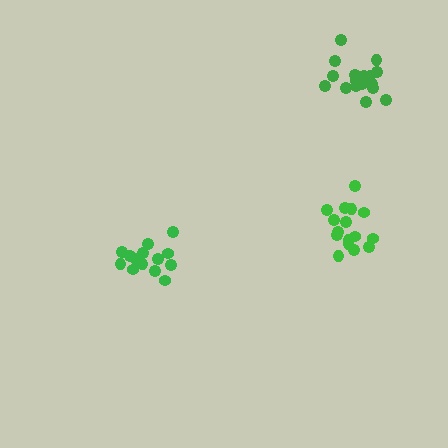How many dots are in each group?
Group 1: 17 dots, Group 2: 14 dots, Group 3: 16 dots (47 total).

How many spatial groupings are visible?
There are 3 spatial groupings.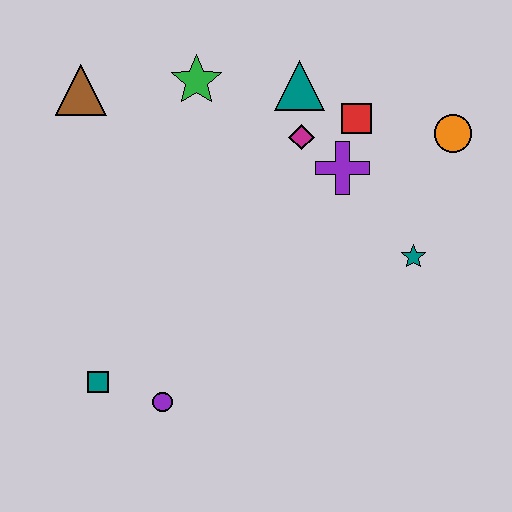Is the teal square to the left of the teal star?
Yes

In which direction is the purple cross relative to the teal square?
The purple cross is to the right of the teal square.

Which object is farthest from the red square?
The teal square is farthest from the red square.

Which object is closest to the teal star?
The purple cross is closest to the teal star.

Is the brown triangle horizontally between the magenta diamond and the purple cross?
No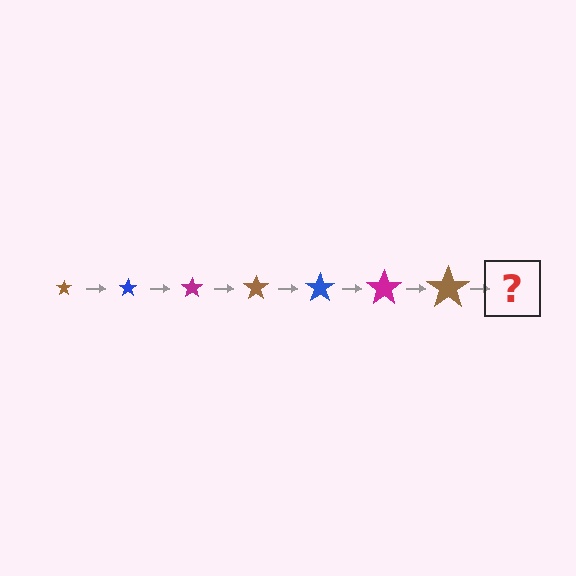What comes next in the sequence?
The next element should be a blue star, larger than the previous one.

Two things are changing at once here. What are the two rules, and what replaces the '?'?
The two rules are that the star grows larger each step and the color cycles through brown, blue, and magenta. The '?' should be a blue star, larger than the previous one.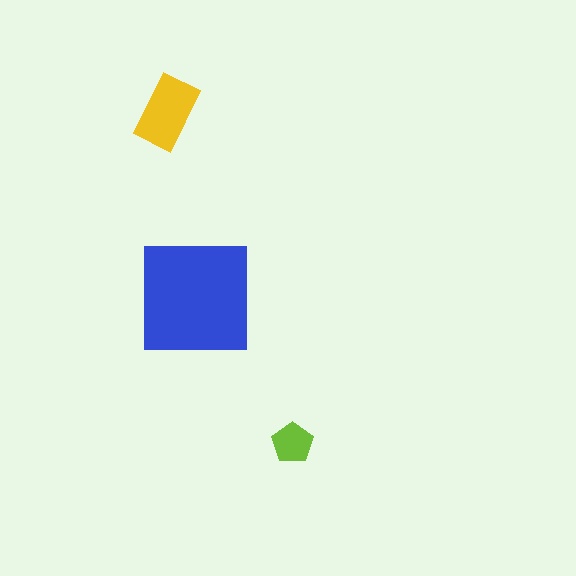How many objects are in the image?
There are 3 objects in the image.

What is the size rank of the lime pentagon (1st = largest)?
3rd.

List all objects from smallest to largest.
The lime pentagon, the yellow rectangle, the blue square.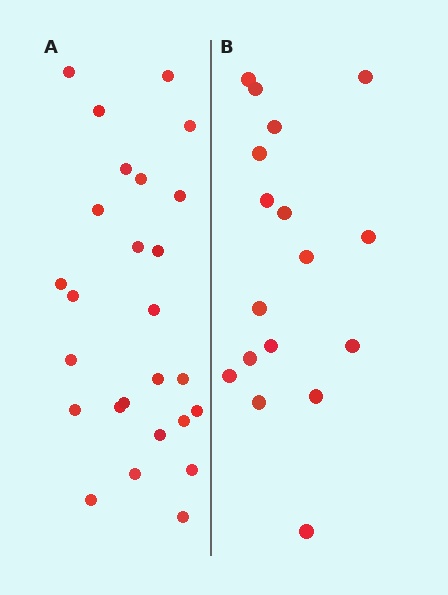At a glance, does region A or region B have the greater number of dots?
Region A (the left region) has more dots.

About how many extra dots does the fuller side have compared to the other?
Region A has roughly 8 or so more dots than region B.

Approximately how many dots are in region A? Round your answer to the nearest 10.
About 30 dots. (The exact count is 26, which rounds to 30.)